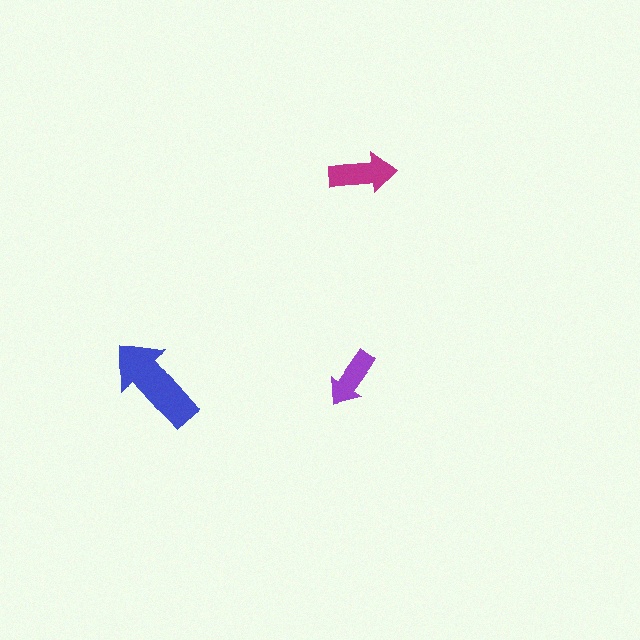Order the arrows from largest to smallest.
the blue one, the magenta one, the purple one.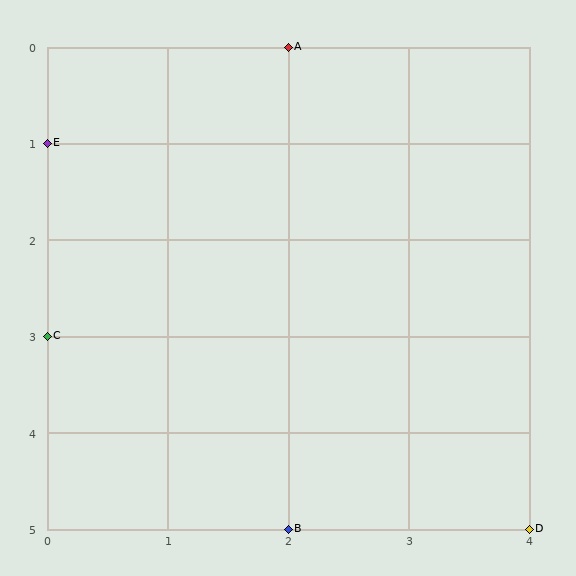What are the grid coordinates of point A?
Point A is at grid coordinates (2, 0).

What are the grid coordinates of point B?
Point B is at grid coordinates (2, 5).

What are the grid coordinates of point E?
Point E is at grid coordinates (0, 1).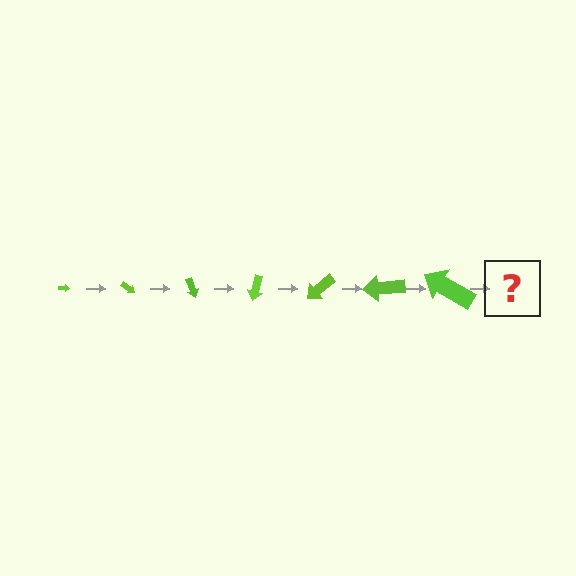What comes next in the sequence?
The next element should be an arrow, larger than the previous one and rotated 245 degrees from the start.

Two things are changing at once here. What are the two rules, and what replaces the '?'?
The two rules are that the arrow grows larger each step and it rotates 35 degrees each step. The '?' should be an arrow, larger than the previous one and rotated 245 degrees from the start.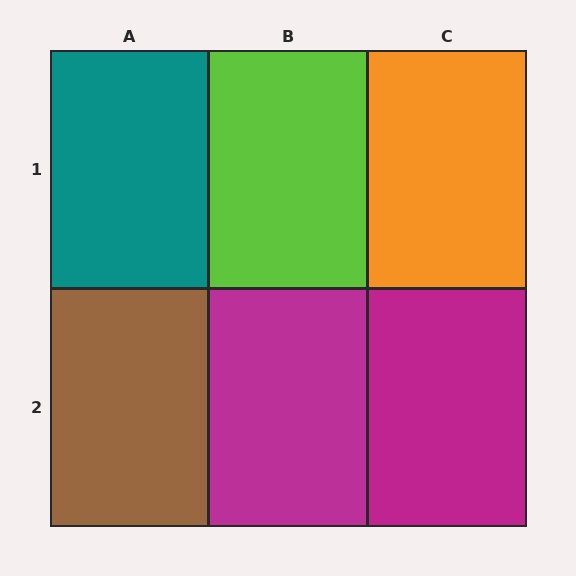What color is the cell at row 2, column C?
Magenta.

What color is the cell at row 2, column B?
Magenta.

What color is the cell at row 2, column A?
Brown.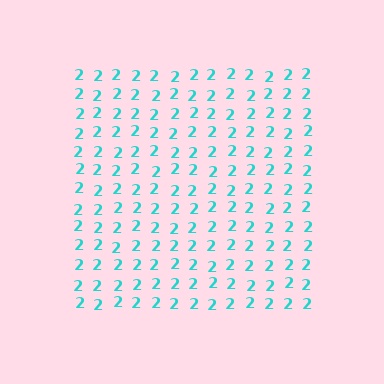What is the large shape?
The large shape is a square.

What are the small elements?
The small elements are digit 2's.